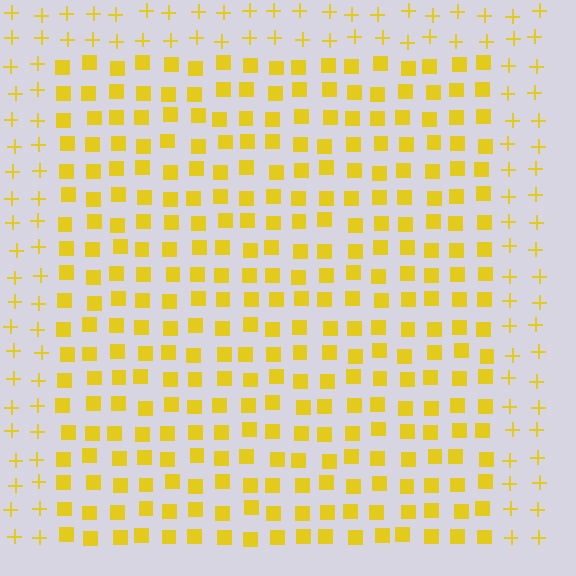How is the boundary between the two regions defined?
The boundary is defined by a change in element shape: squares inside vs. plus signs outside. All elements share the same color and spacing.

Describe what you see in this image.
The image is filled with small yellow elements arranged in a uniform grid. A rectangle-shaped region contains squares, while the surrounding area contains plus signs. The boundary is defined purely by the change in element shape.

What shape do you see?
I see a rectangle.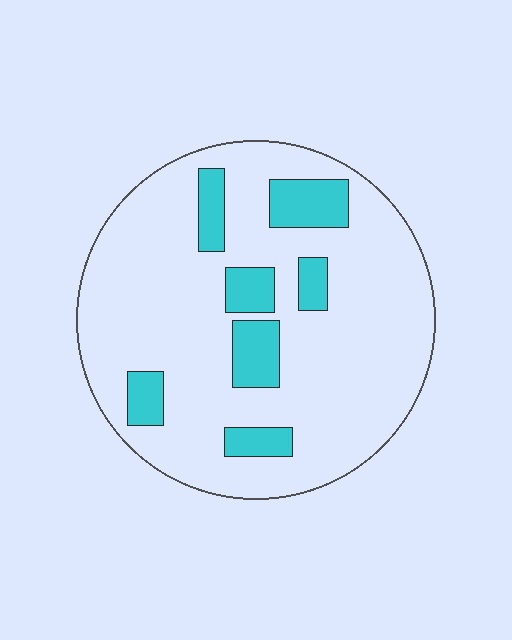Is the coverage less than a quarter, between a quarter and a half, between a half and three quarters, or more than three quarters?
Less than a quarter.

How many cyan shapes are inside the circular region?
7.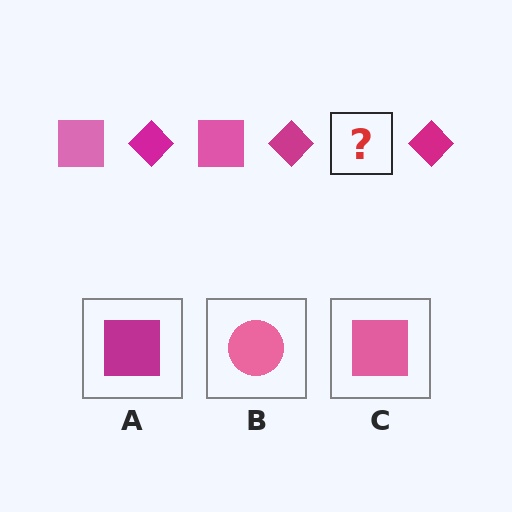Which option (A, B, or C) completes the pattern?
C.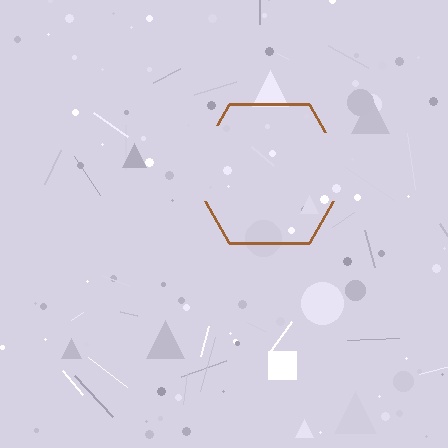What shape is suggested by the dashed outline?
The dashed outline suggests a hexagon.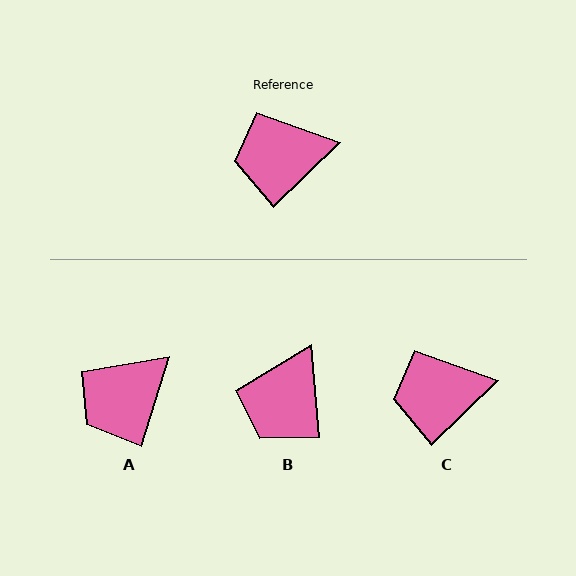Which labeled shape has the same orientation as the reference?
C.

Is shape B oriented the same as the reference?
No, it is off by about 51 degrees.